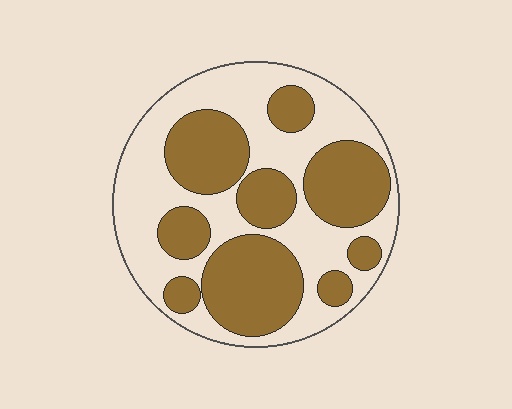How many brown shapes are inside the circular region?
9.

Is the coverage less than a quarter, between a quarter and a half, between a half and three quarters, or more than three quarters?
Between a quarter and a half.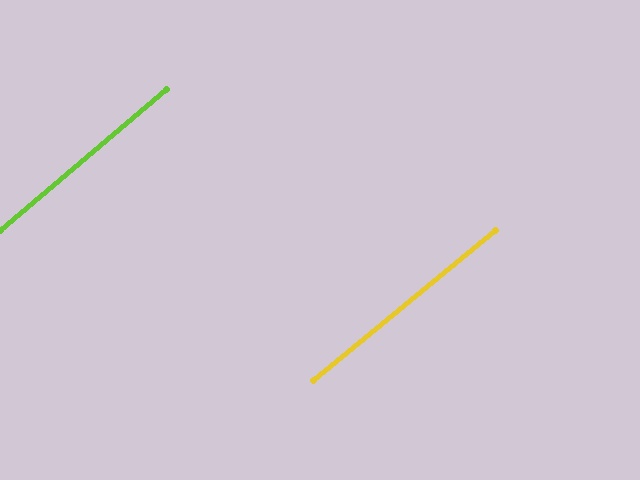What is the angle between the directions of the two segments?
Approximately 1 degree.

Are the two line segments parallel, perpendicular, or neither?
Parallel — their directions differ by only 0.6°.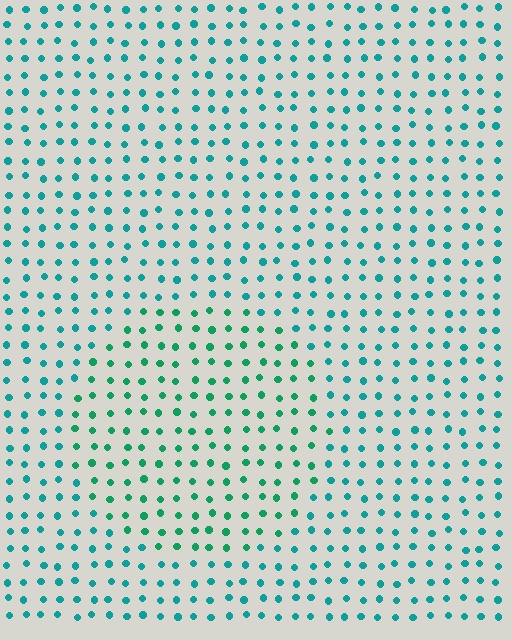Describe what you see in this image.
The image is filled with small teal elements in a uniform arrangement. A circle-shaped region is visible where the elements are tinted to a slightly different hue, forming a subtle color boundary.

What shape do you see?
I see a circle.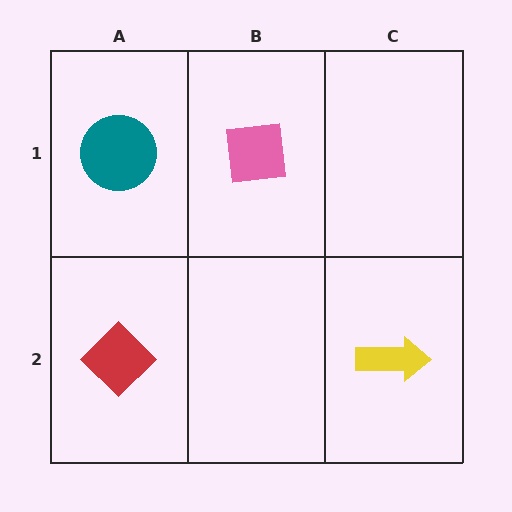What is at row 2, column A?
A red diamond.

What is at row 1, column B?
A pink square.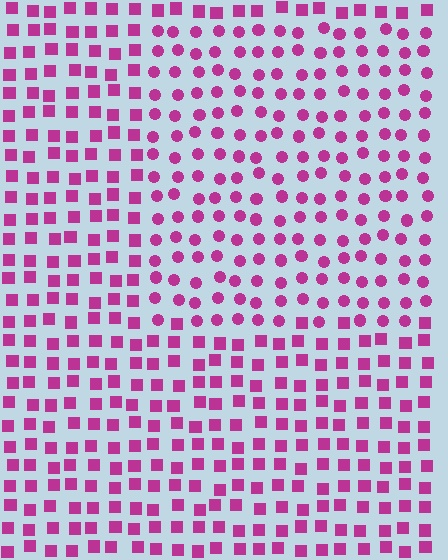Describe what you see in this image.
The image is filled with small magenta elements arranged in a uniform grid. A rectangle-shaped region contains circles, while the surrounding area contains squares. The boundary is defined purely by the change in element shape.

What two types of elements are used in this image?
The image uses circles inside the rectangle region and squares outside it.